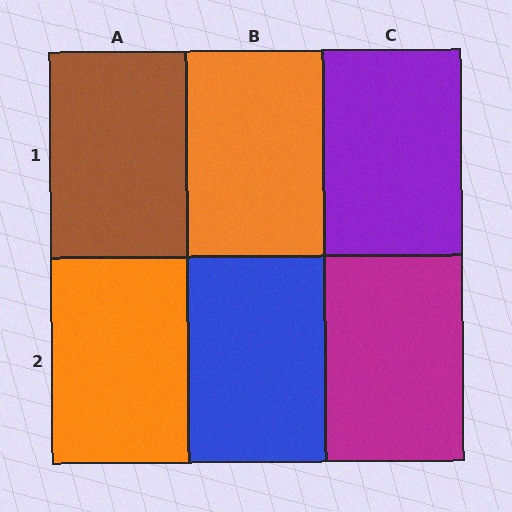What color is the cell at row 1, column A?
Brown.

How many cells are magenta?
1 cell is magenta.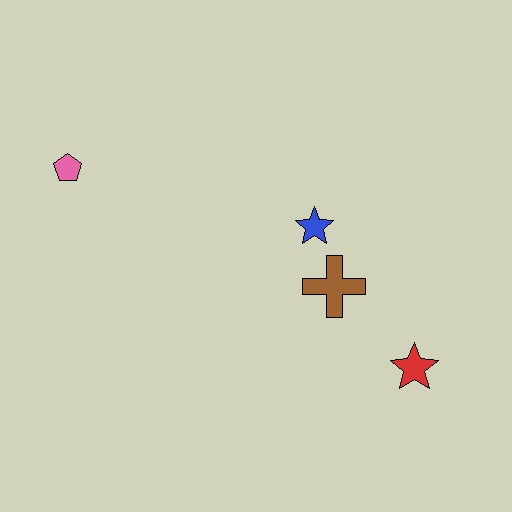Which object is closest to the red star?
The brown cross is closest to the red star.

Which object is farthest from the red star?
The pink pentagon is farthest from the red star.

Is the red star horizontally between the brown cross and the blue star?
No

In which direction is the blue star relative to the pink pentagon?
The blue star is to the right of the pink pentagon.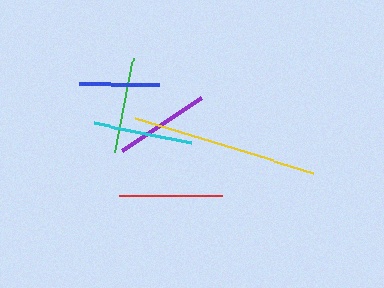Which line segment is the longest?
The yellow line is the longest at approximately 185 pixels.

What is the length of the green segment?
The green segment is approximately 96 pixels long.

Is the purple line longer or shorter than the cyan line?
The cyan line is longer than the purple line.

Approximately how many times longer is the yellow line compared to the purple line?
The yellow line is approximately 1.9 times the length of the purple line.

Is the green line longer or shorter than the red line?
The red line is longer than the green line.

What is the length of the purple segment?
The purple segment is approximately 96 pixels long.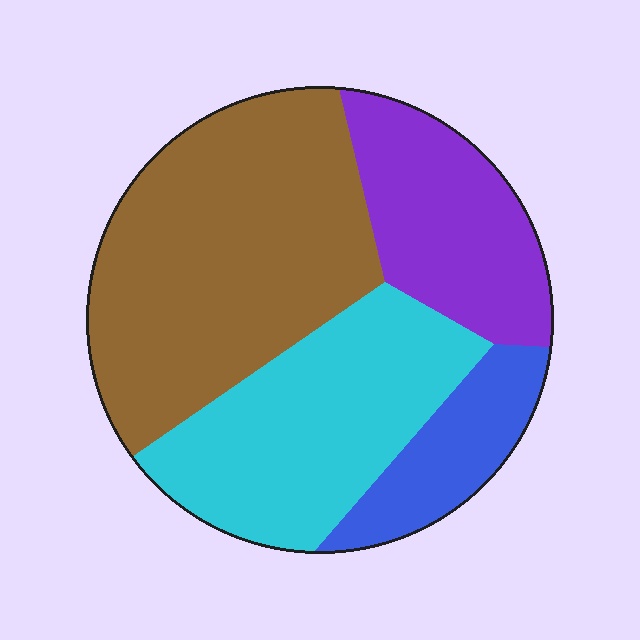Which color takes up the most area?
Brown, at roughly 40%.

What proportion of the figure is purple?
Purple covers 19% of the figure.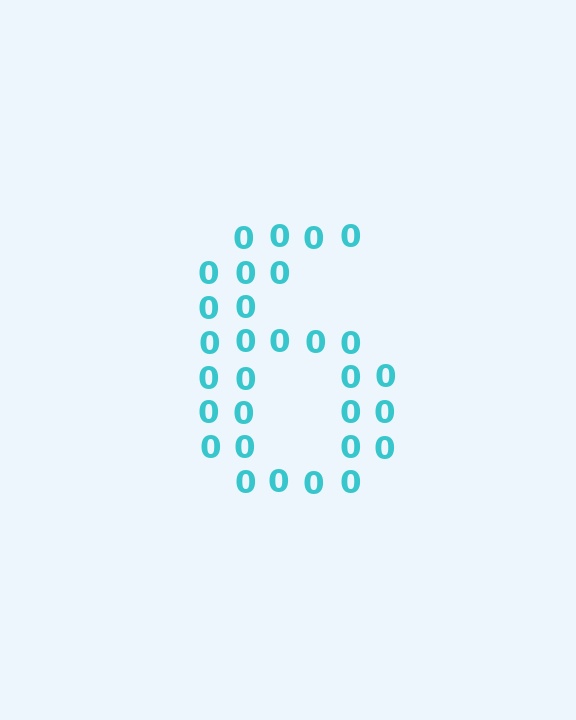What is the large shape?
The large shape is the digit 6.